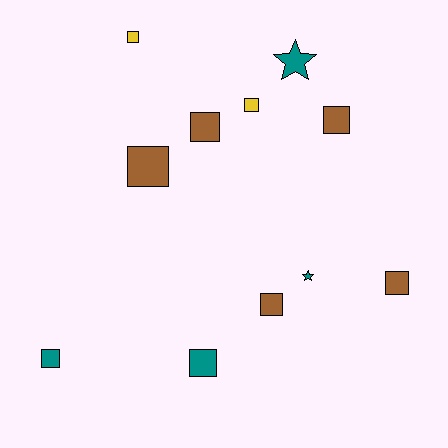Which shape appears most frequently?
Square, with 9 objects.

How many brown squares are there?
There are 5 brown squares.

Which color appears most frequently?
Brown, with 5 objects.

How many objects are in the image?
There are 11 objects.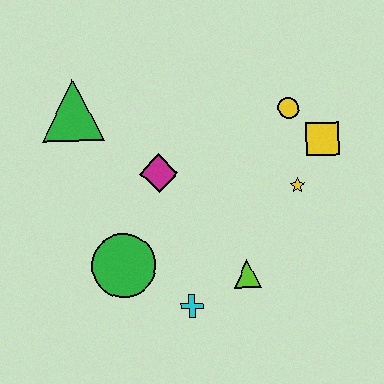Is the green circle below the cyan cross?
No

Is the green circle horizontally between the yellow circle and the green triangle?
Yes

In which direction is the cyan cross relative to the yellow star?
The cyan cross is below the yellow star.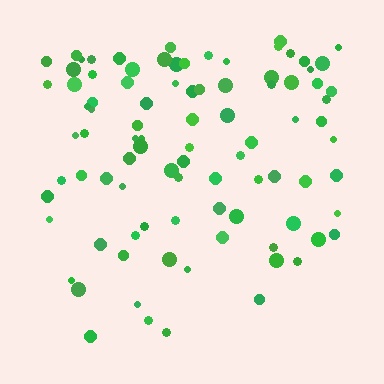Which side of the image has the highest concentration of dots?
The top.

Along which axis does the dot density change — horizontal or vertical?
Vertical.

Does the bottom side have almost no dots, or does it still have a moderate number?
Still a moderate number, just noticeably fewer than the top.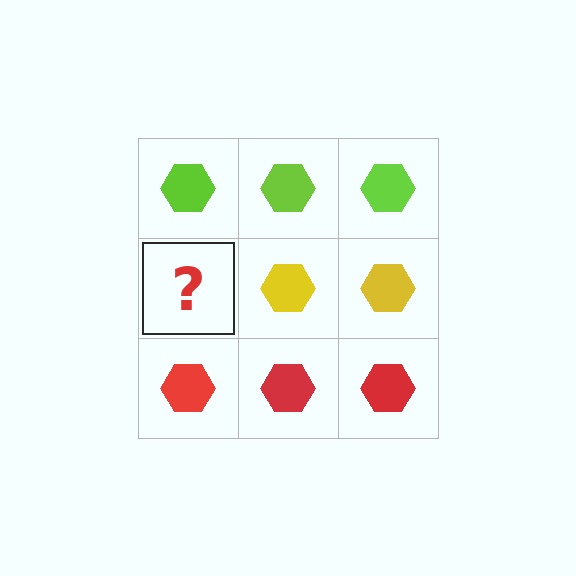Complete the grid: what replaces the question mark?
The question mark should be replaced with a yellow hexagon.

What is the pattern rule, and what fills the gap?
The rule is that each row has a consistent color. The gap should be filled with a yellow hexagon.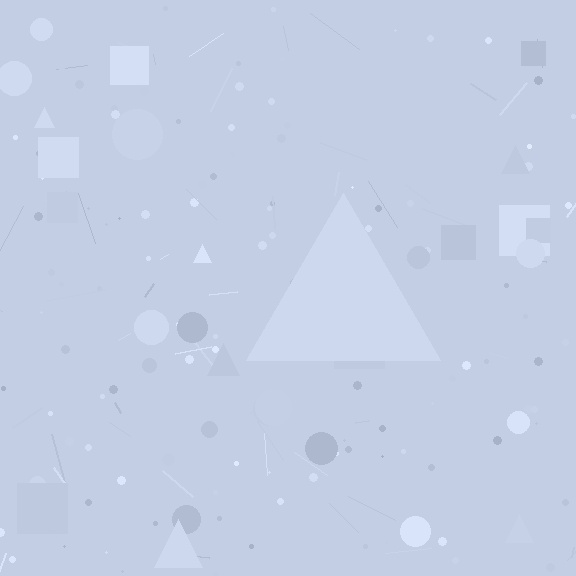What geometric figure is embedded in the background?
A triangle is embedded in the background.